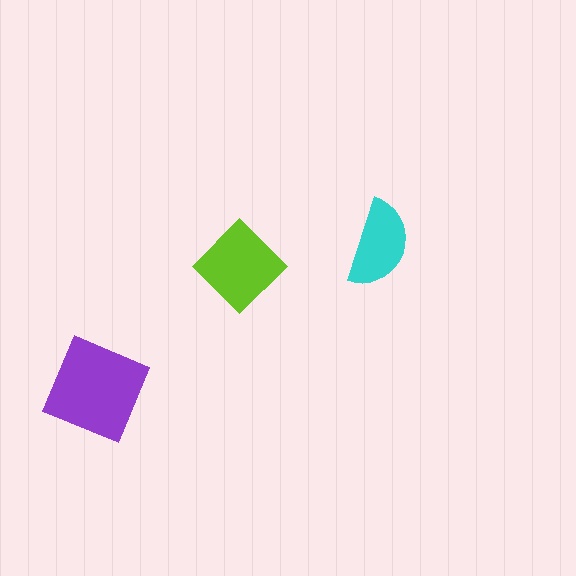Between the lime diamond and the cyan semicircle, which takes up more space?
The lime diamond.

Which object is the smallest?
The cyan semicircle.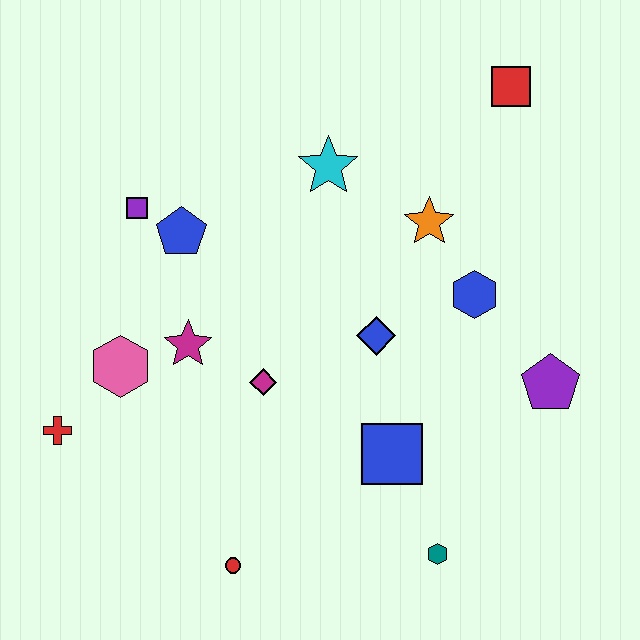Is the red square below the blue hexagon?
No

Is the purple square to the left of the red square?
Yes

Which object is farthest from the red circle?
The red square is farthest from the red circle.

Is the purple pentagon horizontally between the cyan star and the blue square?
No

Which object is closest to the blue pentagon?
The purple square is closest to the blue pentagon.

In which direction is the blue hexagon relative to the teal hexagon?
The blue hexagon is above the teal hexagon.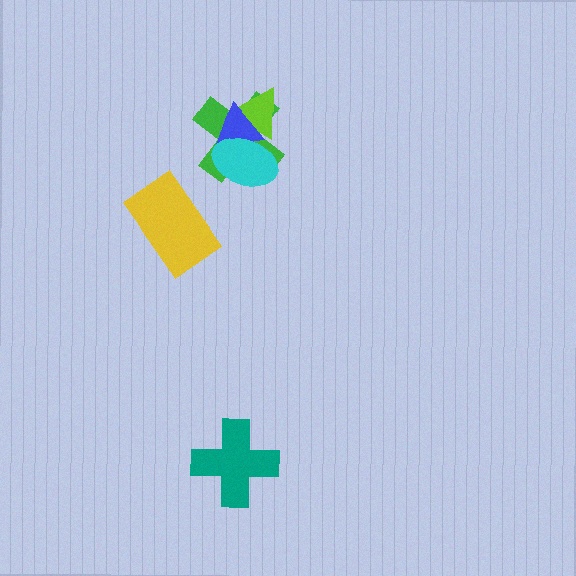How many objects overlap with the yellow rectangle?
0 objects overlap with the yellow rectangle.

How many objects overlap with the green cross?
3 objects overlap with the green cross.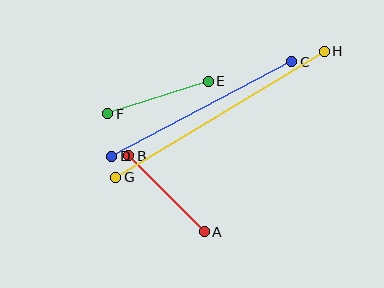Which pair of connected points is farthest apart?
Points G and H are farthest apart.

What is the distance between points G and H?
The distance is approximately 244 pixels.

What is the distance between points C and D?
The distance is approximately 204 pixels.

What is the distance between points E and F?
The distance is approximately 105 pixels.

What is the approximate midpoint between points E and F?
The midpoint is at approximately (158, 97) pixels.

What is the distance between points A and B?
The distance is approximately 107 pixels.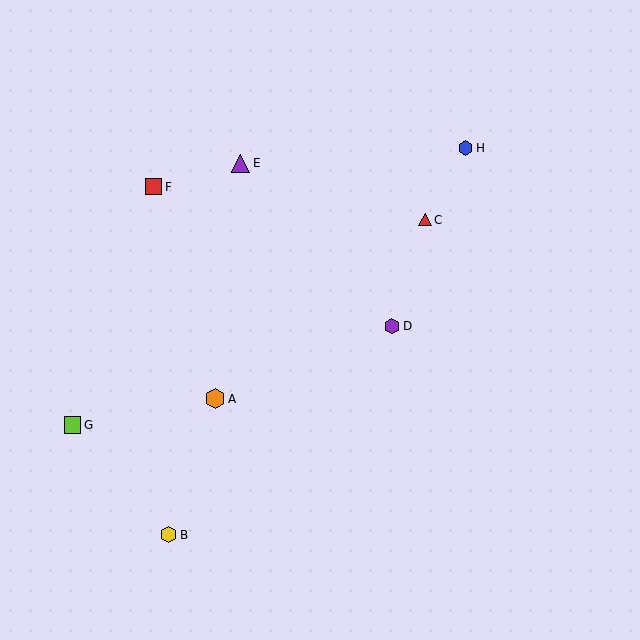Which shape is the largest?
The orange hexagon (labeled A) is the largest.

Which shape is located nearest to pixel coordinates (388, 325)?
The purple hexagon (labeled D) at (392, 326) is nearest to that location.